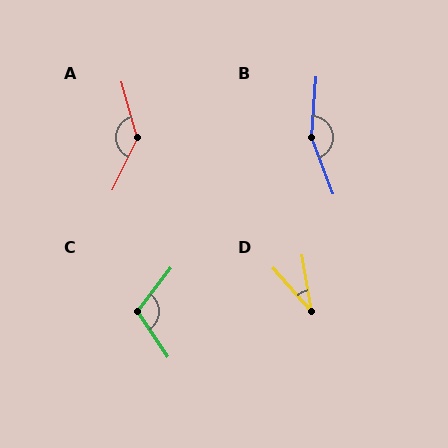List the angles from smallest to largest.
D (32°), C (108°), A (139°), B (155°).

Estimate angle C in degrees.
Approximately 108 degrees.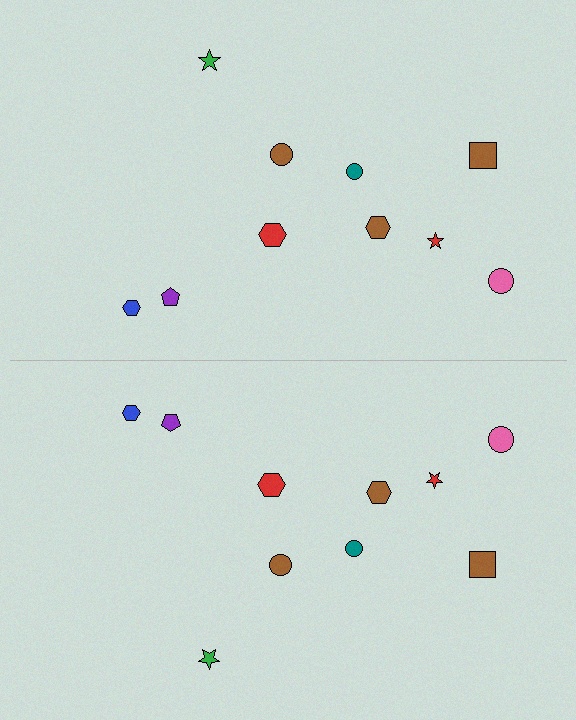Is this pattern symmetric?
Yes, this pattern has bilateral (reflection) symmetry.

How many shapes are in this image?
There are 20 shapes in this image.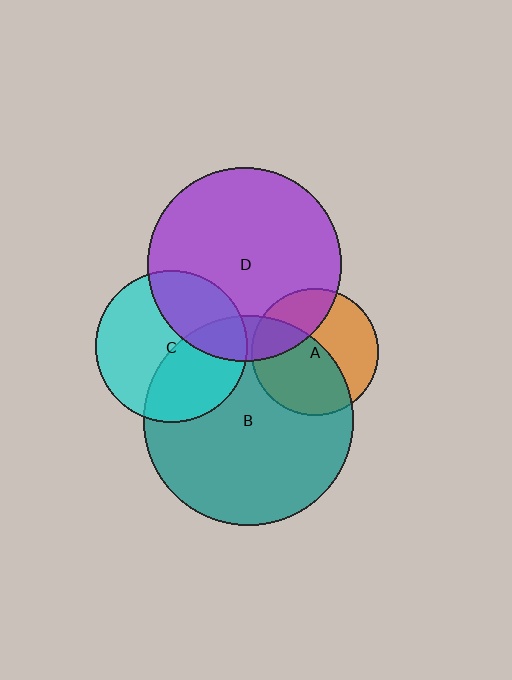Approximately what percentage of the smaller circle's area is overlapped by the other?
Approximately 30%.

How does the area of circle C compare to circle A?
Approximately 1.4 times.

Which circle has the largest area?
Circle B (teal).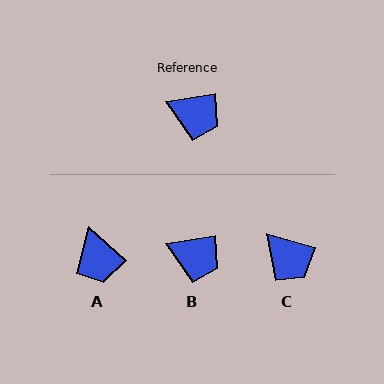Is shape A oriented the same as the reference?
No, it is off by about 49 degrees.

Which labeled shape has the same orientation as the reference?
B.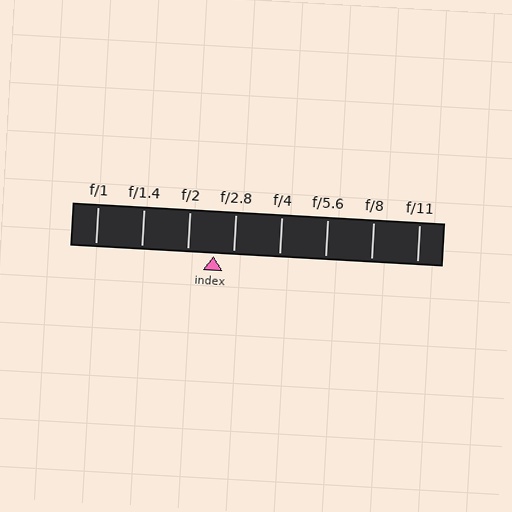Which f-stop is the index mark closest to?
The index mark is closest to f/2.8.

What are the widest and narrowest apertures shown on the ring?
The widest aperture shown is f/1 and the narrowest is f/11.